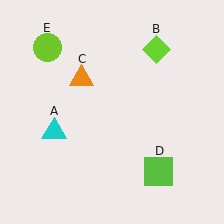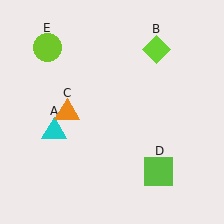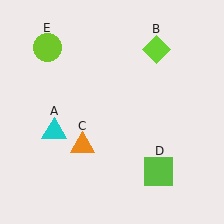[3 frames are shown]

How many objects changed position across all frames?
1 object changed position: orange triangle (object C).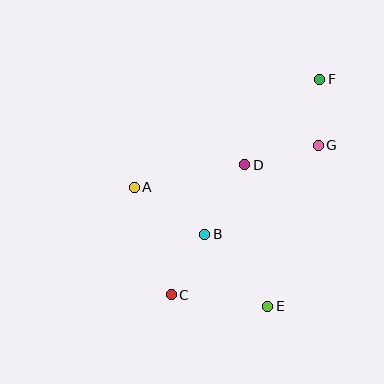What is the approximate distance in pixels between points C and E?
The distance between C and E is approximately 97 pixels.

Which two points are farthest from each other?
Points C and F are farthest from each other.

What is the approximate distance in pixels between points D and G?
The distance between D and G is approximately 76 pixels.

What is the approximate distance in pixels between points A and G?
The distance between A and G is approximately 189 pixels.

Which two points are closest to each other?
Points F and G are closest to each other.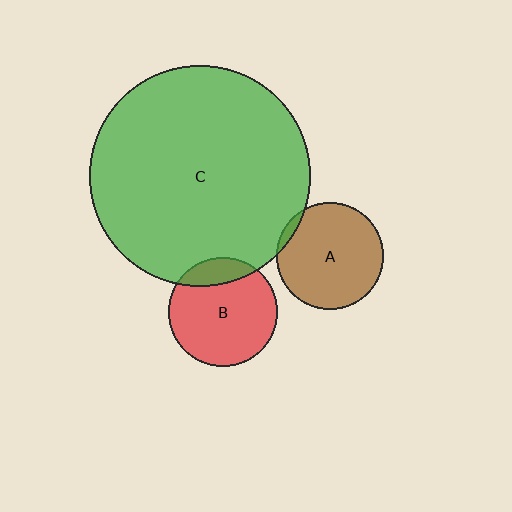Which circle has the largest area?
Circle C (green).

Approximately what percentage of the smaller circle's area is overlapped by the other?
Approximately 5%.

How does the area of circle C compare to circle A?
Approximately 4.3 times.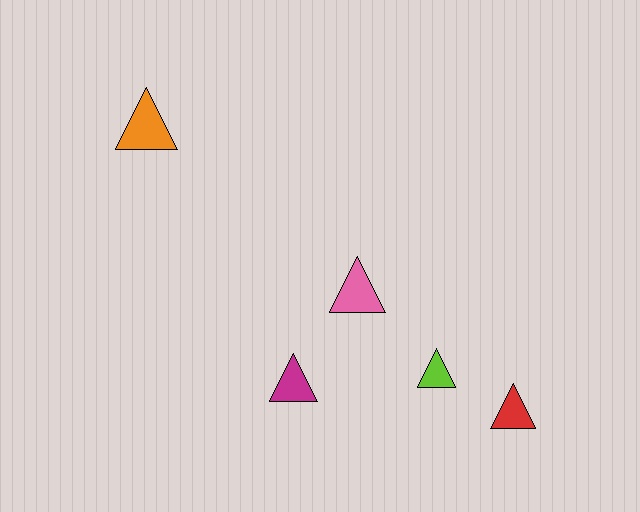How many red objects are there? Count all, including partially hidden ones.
There is 1 red object.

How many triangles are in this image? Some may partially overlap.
There are 5 triangles.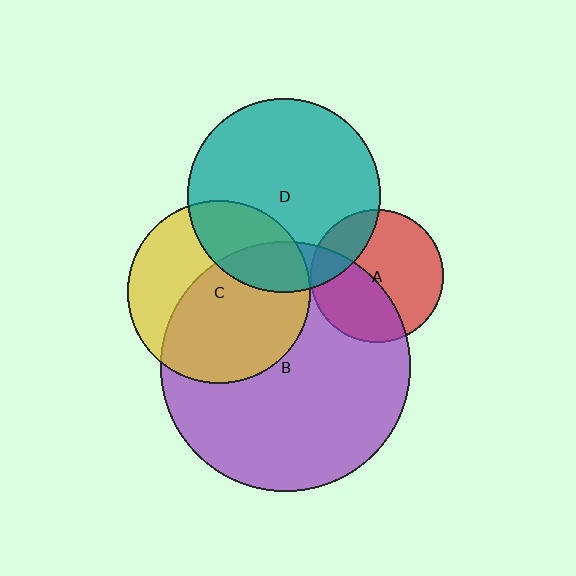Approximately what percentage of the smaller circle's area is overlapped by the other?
Approximately 30%.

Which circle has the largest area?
Circle B (purple).